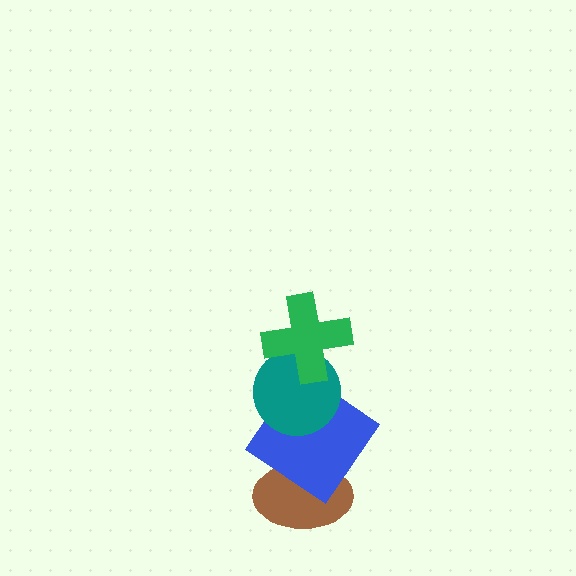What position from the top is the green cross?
The green cross is 1st from the top.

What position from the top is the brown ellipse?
The brown ellipse is 4th from the top.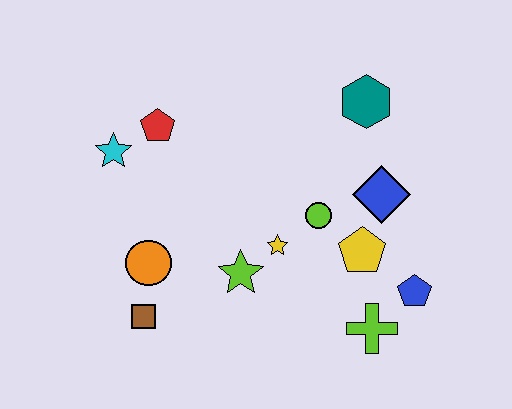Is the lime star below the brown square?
No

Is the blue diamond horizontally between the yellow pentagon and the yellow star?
No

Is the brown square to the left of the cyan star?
No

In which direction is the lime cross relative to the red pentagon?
The lime cross is to the right of the red pentagon.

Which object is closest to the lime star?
The yellow star is closest to the lime star.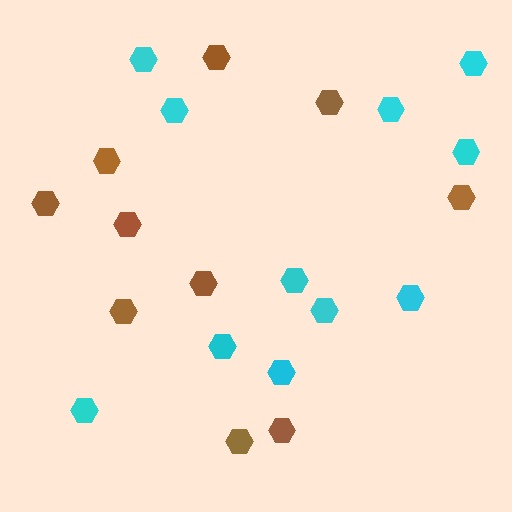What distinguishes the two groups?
There are 2 groups: one group of cyan hexagons (11) and one group of brown hexagons (10).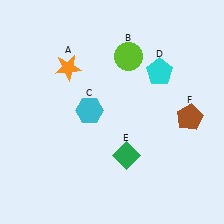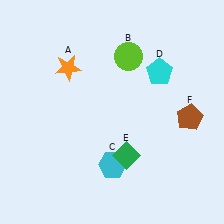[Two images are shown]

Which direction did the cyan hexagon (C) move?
The cyan hexagon (C) moved down.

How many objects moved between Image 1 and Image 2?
1 object moved between the two images.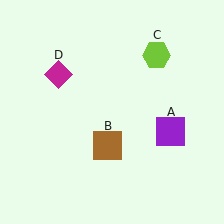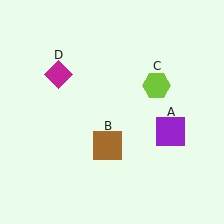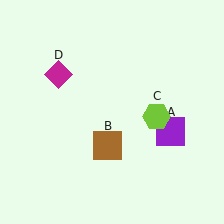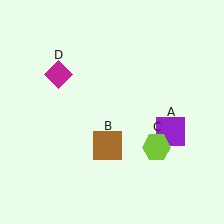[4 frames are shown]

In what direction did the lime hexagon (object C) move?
The lime hexagon (object C) moved down.